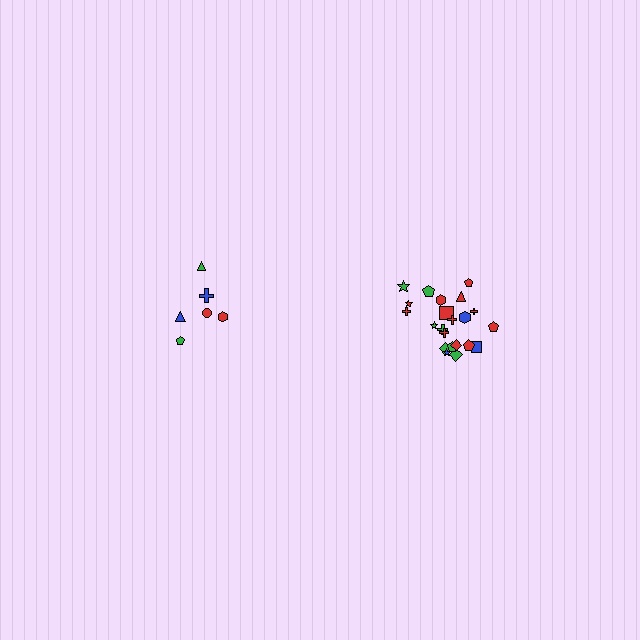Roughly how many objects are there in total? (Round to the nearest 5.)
Roughly 30 objects in total.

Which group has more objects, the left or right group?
The right group.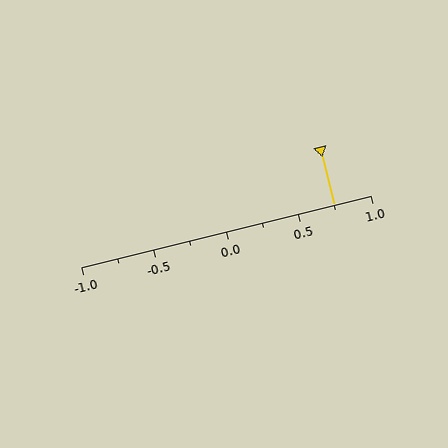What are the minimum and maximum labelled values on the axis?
The axis runs from -1.0 to 1.0.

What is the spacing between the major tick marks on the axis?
The major ticks are spaced 0.5 apart.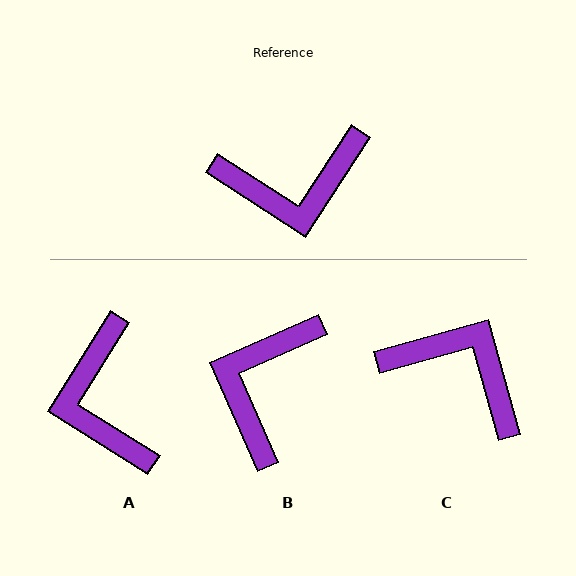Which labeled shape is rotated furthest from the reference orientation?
C, about 139 degrees away.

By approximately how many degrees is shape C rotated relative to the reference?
Approximately 139 degrees counter-clockwise.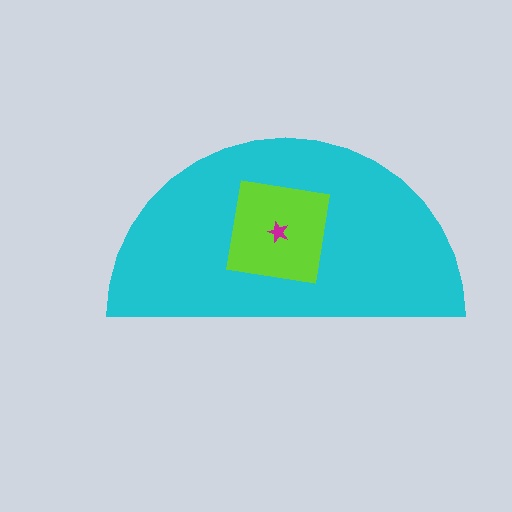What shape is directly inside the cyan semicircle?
The lime square.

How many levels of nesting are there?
3.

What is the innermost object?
The magenta star.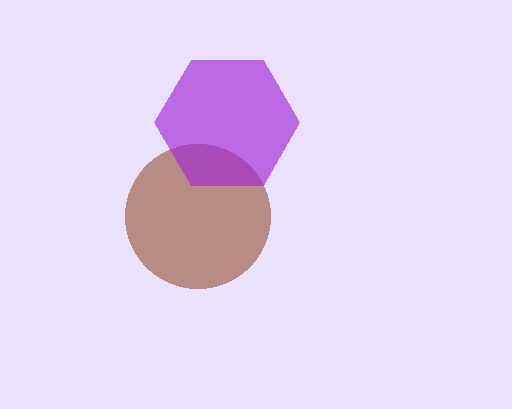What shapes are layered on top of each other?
The layered shapes are: a brown circle, a purple hexagon.